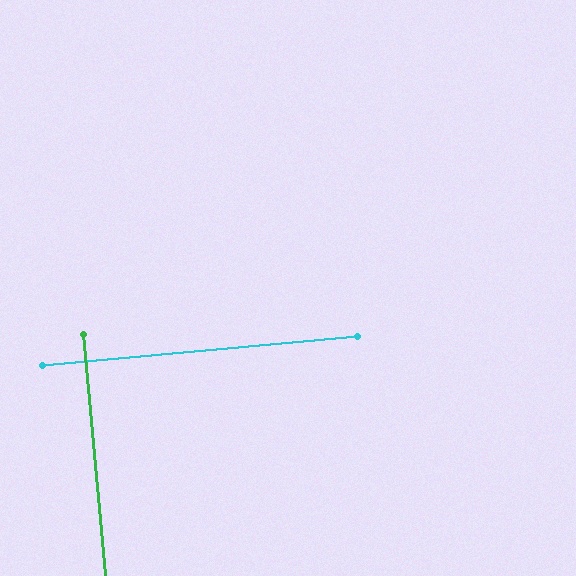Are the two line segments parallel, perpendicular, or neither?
Perpendicular — they meet at approximately 90°.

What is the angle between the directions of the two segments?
Approximately 90 degrees.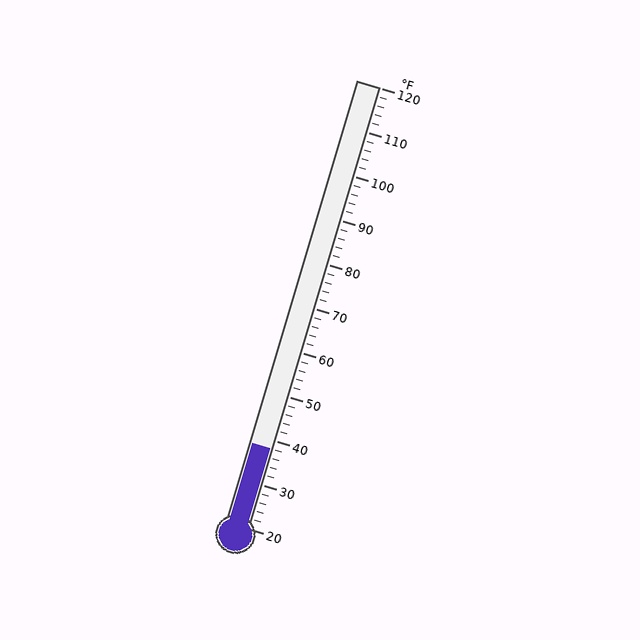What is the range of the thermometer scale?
The thermometer scale ranges from 20°F to 120°F.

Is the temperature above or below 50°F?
The temperature is below 50°F.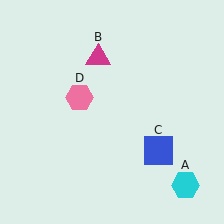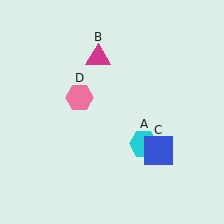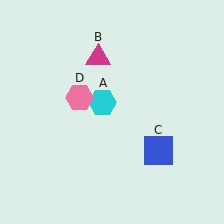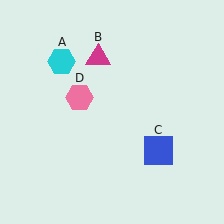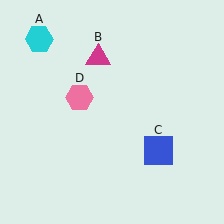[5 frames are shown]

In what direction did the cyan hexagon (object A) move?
The cyan hexagon (object A) moved up and to the left.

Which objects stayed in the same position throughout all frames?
Magenta triangle (object B) and blue square (object C) and pink hexagon (object D) remained stationary.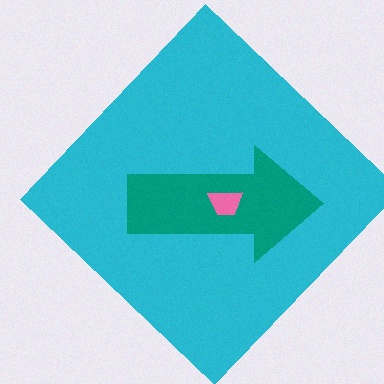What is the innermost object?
The pink trapezoid.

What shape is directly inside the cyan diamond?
The teal arrow.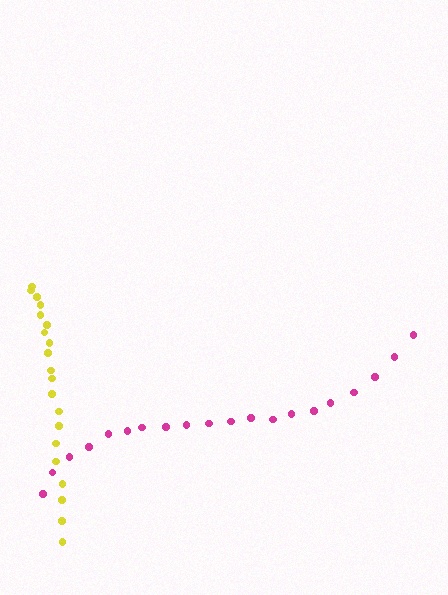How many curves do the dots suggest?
There are 2 distinct paths.